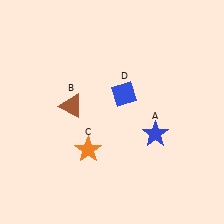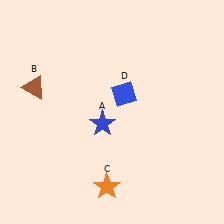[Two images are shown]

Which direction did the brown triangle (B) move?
The brown triangle (B) moved left.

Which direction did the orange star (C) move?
The orange star (C) moved down.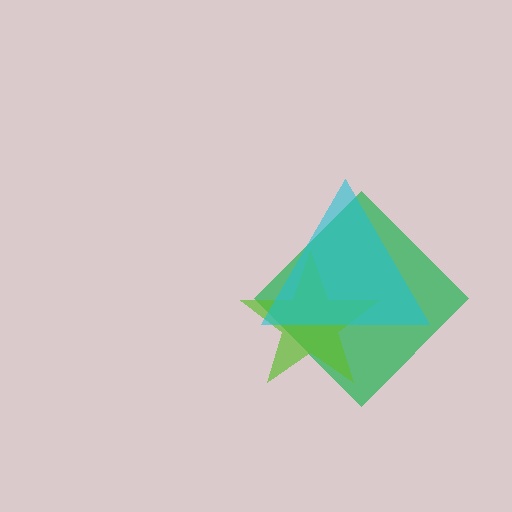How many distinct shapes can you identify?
There are 3 distinct shapes: a green diamond, a lime star, a cyan triangle.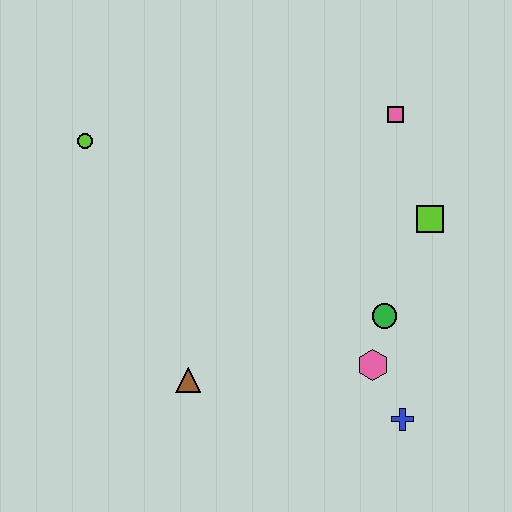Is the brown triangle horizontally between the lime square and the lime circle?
Yes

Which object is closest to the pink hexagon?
The green circle is closest to the pink hexagon.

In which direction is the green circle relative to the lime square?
The green circle is below the lime square.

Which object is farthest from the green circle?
The lime circle is farthest from the green circle.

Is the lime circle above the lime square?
Yes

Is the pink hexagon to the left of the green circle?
Yes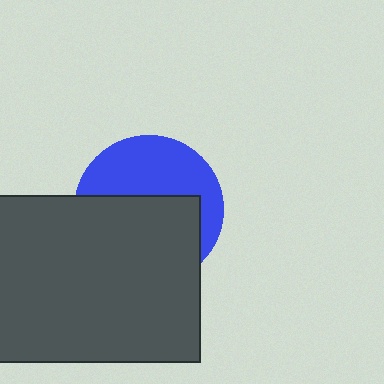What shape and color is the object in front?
The object in front is a dark gray rectangle.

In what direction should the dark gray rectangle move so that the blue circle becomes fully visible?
The dark gray rectangle should move down. That is the shortest direction to clear the overlap and leave the blue circle fully visible.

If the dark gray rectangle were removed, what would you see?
You would see the complete blue circle.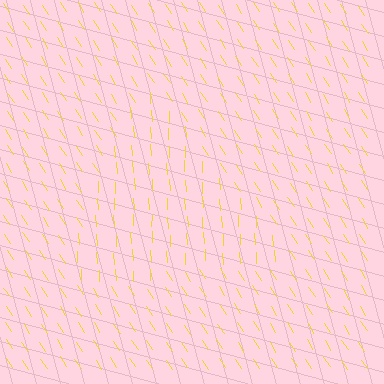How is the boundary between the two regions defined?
The boundary is defined purely by a change in line orientation (approximately 31 degrees difference). All lines are the same color and thickness.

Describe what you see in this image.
The image is filled with small yellow line segments. A triangle region in the image has lines oriented differently from the surrounding lines, creating a visible texture boundary.